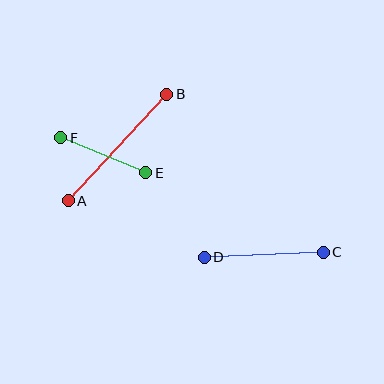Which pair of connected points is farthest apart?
Points A and B are farthest apart.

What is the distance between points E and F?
The distance is approximately 92 pixels.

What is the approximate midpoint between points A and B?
The midpoint is at approximately (118, 147) pixels.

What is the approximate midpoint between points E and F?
The midpoint is at approximately (103, 155) pixels.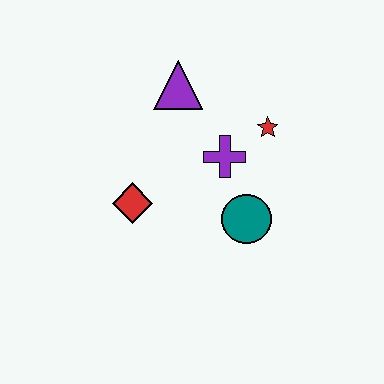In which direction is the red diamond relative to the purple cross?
The red diamond is to the left of the purple cross.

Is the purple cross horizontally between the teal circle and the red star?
No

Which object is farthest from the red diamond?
The red star is farthest from the red diamond.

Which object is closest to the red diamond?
The purple cross is closest to the red diamond.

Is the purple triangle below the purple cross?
No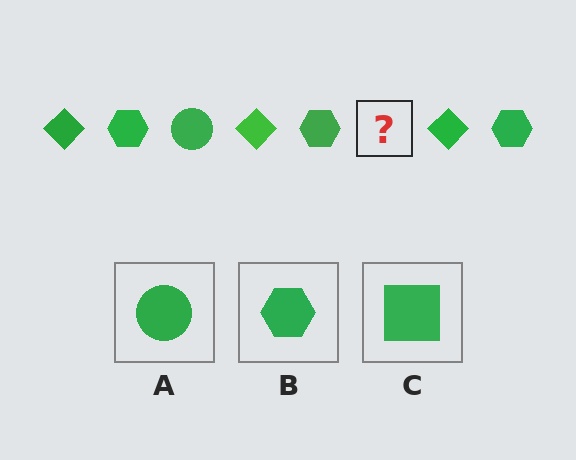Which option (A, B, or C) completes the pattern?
A.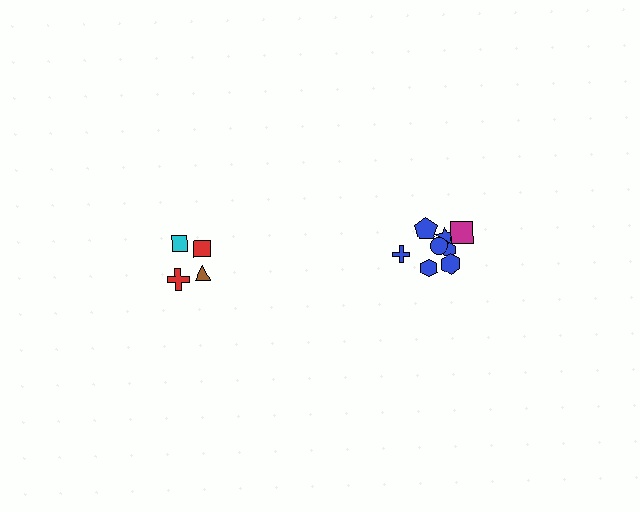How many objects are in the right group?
There are 8 objects.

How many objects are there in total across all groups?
There are 12 objects.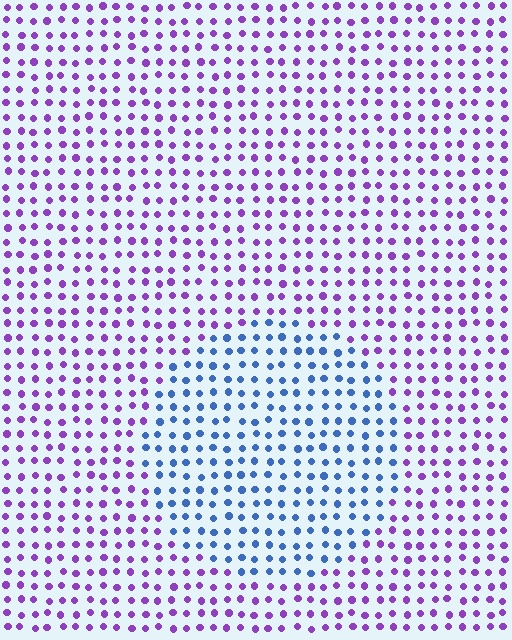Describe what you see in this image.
The image is filled with small purple elements in a uniform arrangement. A circle-shaped region is visible where the elements are tinted to a slightly different hue, forming a subtle color boundary.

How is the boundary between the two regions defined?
The boundary is defined purely by a slight shift in hue (about 60 degrees). Spacing, size, and orientation are identical on both sides.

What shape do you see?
I see a circle.